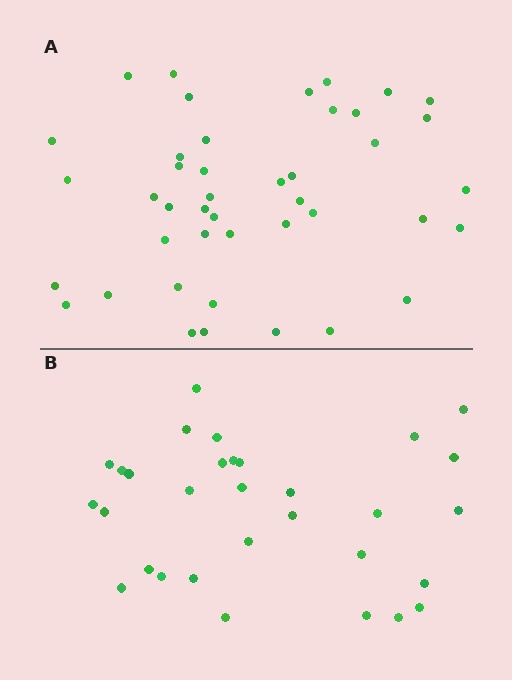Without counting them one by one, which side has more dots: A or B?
Region A (the top region) has more dots.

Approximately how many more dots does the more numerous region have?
Region A has roughly 12 or so more dots than region B.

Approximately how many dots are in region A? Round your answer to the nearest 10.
About 40 dots. (The exact count is 43, which rounds to 40.)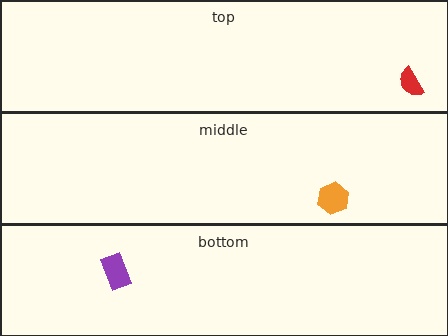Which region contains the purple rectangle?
The bottom region.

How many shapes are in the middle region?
1.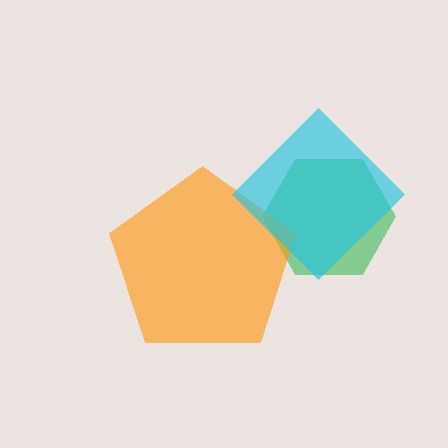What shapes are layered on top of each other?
The layered shapes are: a green hexagon, an orange pentagon, a cyan diamond.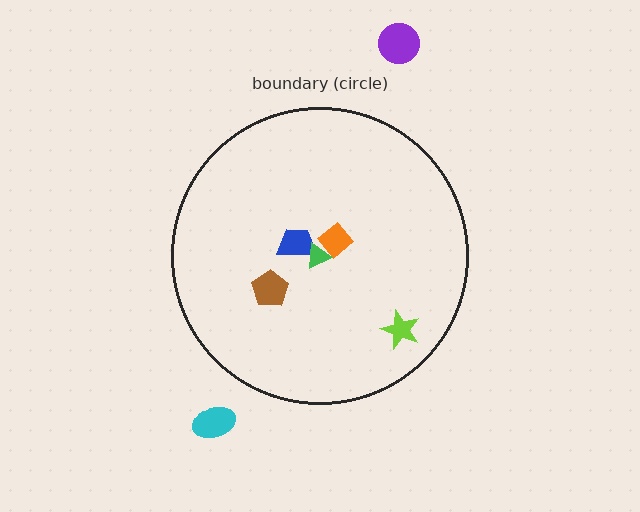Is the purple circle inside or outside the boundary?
Outside.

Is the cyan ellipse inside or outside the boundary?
Outside.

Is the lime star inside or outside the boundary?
Inside.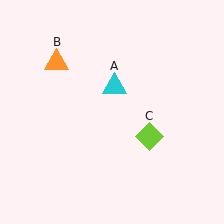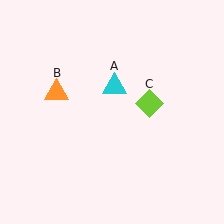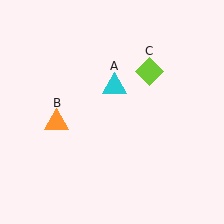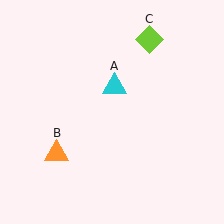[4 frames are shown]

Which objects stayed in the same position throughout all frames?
Cyan triangle (object A) remained stationary.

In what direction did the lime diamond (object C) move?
The lime diamond (object C) moved up.